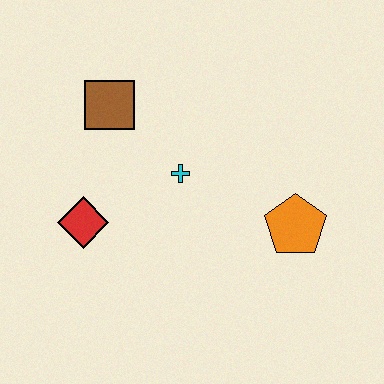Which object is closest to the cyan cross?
The brown square is closest to the cyan cross.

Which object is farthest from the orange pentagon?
The brown square is farthest from the orange pentagon.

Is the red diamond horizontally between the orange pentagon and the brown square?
No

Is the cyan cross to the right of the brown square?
Yes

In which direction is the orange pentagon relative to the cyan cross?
The orange pentagon is to the right of the cyan cross.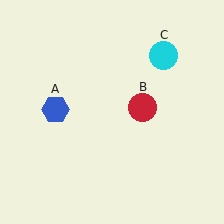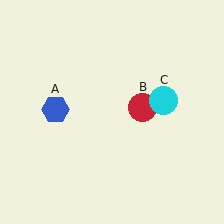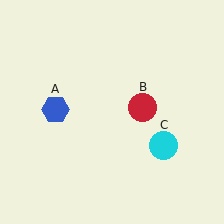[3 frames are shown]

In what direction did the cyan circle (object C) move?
The cyan circle (object C) moved down.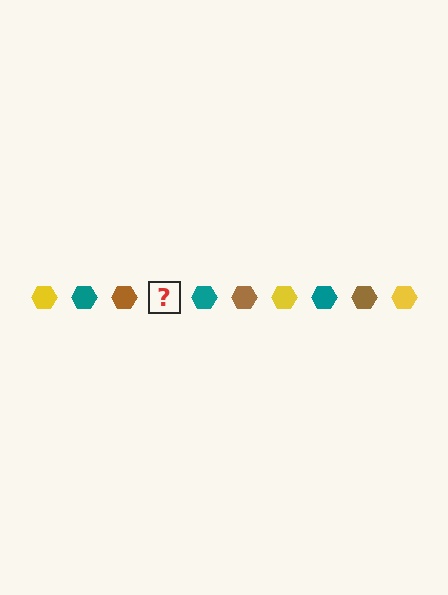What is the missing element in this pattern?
The missing element is a yellow hexagon.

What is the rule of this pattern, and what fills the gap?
The rule is that the pattern cycles through yellow, teal, brown hexagons. The gap should be filled with a yellow hexagon.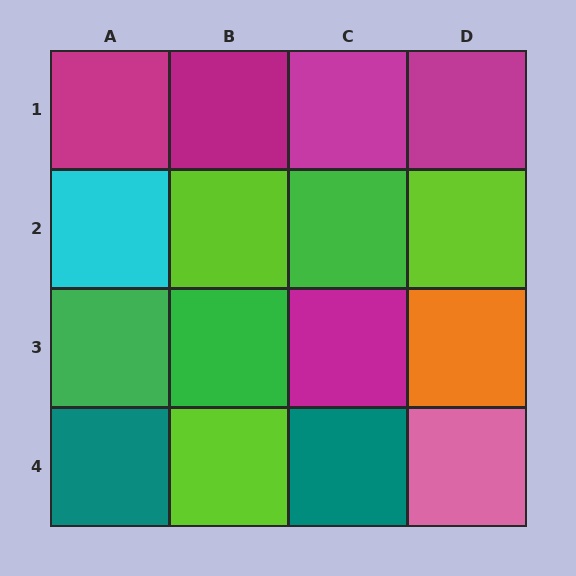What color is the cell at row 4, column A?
Teal.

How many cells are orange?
1 cell is orange.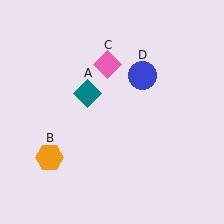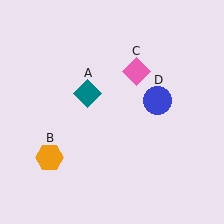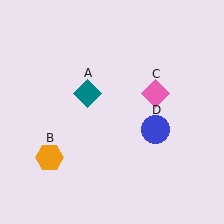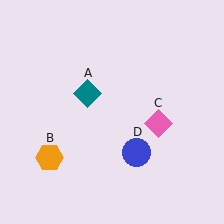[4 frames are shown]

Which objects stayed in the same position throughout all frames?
Teal diamond (object A) and orange hexagon (object B) remained stationary.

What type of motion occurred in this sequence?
The pink diamond (object C), blue circle (object D) rotated clockwise around the center of the scene.